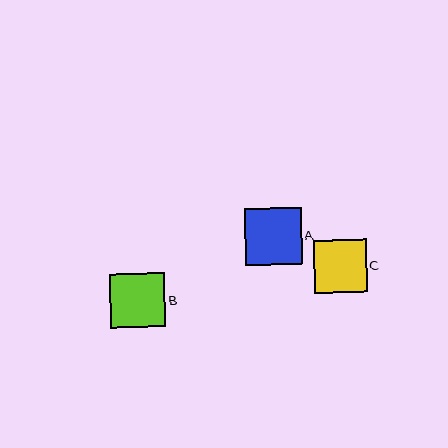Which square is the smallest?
Square C is the smallest with a size of approximately 53 pixels.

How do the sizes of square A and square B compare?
Square A and square B are approximately the same size.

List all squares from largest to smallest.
From largest to smallest: A, B, C.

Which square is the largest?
Square A is the largest with a size of approximately 56 pixels.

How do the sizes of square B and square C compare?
Square B and square C are approximately the same size.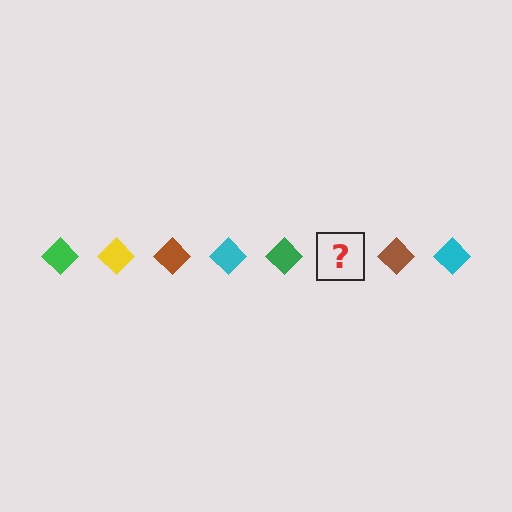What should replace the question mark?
The question mark should be replaced with a yellow diamond.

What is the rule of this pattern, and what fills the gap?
The rule is that the pattern cycles through green, yellow, brown, cyan diamonds. The gap should be filled with a yellow diamond.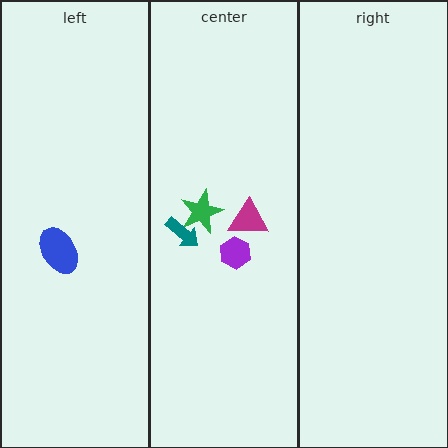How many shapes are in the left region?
1.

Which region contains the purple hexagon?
The center region.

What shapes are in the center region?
The green star, the magenta triangle, the purple hexagon, the teal arrow.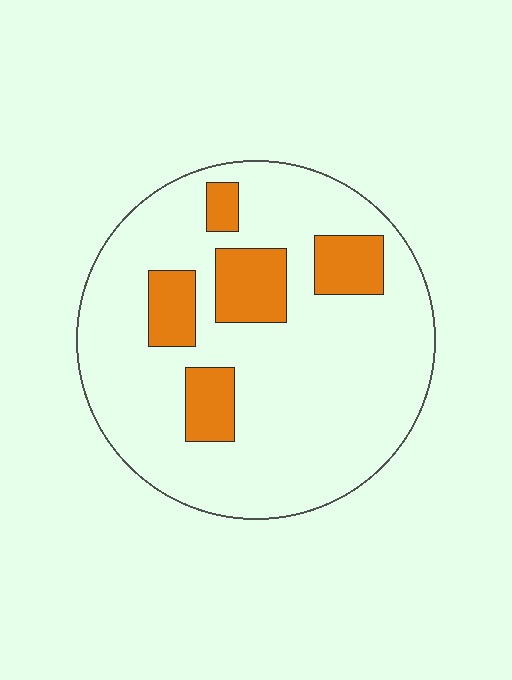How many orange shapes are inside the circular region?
5.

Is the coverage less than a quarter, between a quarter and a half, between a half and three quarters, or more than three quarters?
Less than a quarter.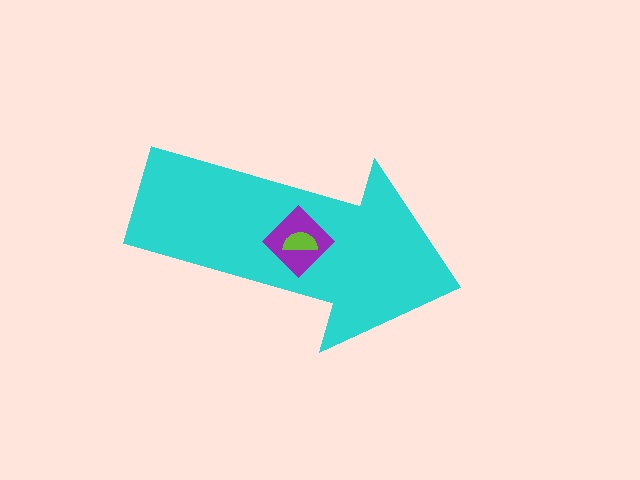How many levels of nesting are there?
3.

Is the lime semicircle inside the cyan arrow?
Yes.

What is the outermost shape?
The cyan arrow.